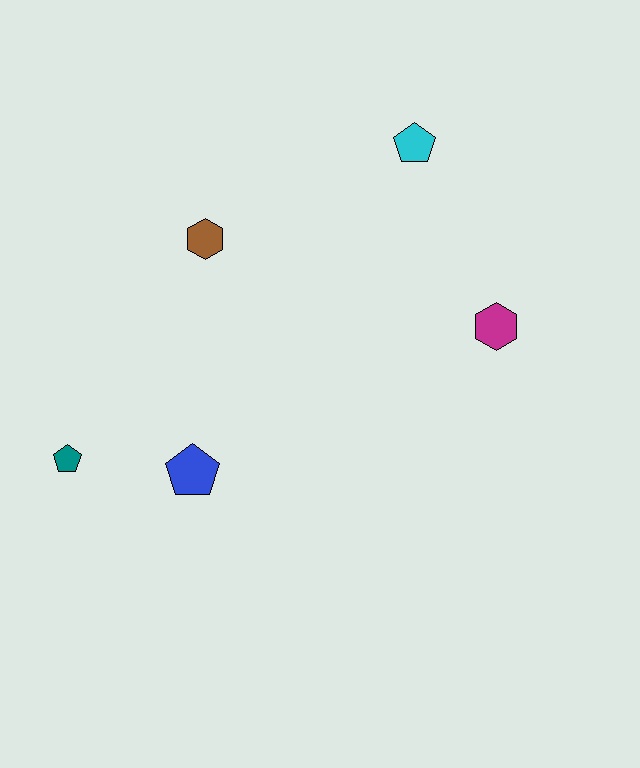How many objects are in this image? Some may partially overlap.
There are 5 objects.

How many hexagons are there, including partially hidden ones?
There are 2 hexagons.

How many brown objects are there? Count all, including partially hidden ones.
There is 1 brown object.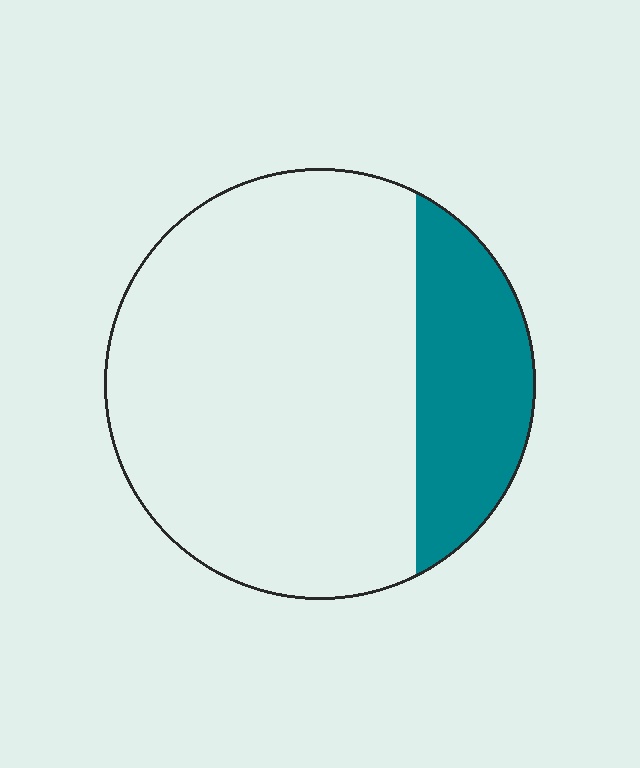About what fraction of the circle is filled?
About one quarter (1/4).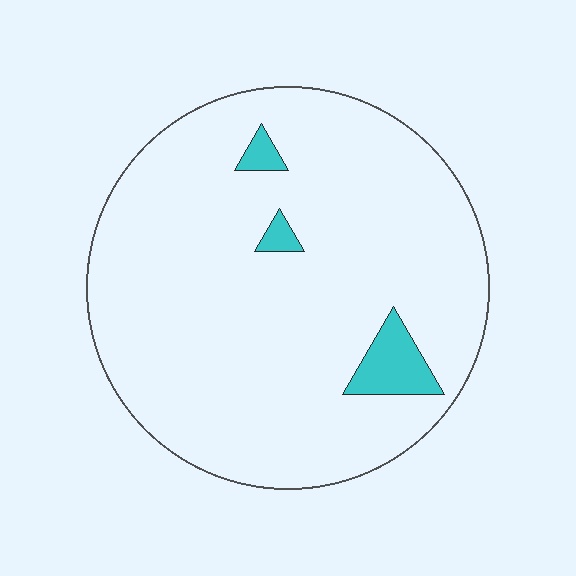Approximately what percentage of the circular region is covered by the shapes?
Approximately 5%.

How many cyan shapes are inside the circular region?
3.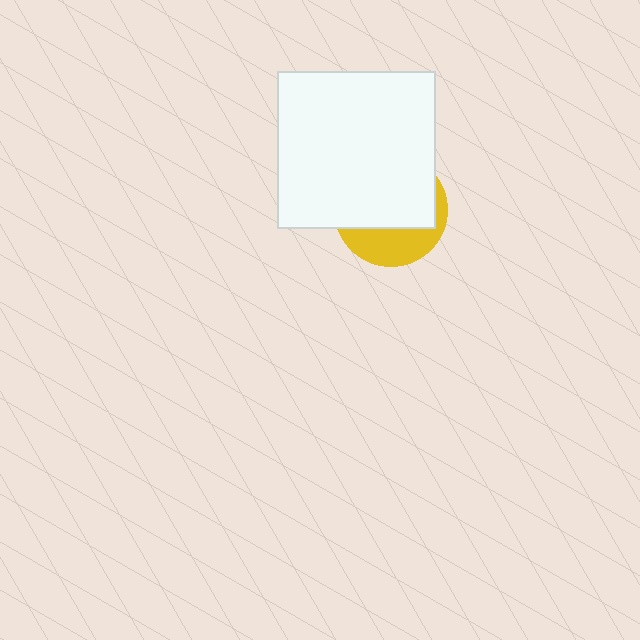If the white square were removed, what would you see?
You would see the complete yellow circle.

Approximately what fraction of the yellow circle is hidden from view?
Roughly 66% of the yellow circle is hidden behind the white square.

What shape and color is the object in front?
The object in front is a white square.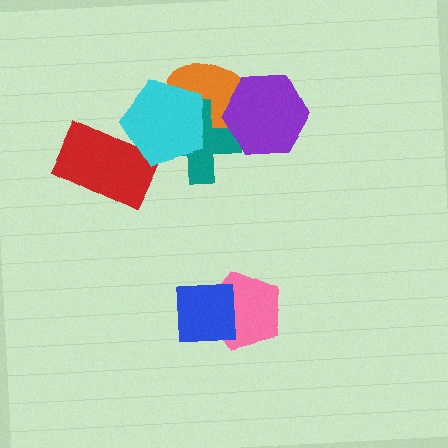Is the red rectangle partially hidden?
Yes, it is partially covered by another shape.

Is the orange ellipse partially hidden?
Yes, it is partially covered by another shape.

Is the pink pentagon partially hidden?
Yes, it is partially covered by another shape.